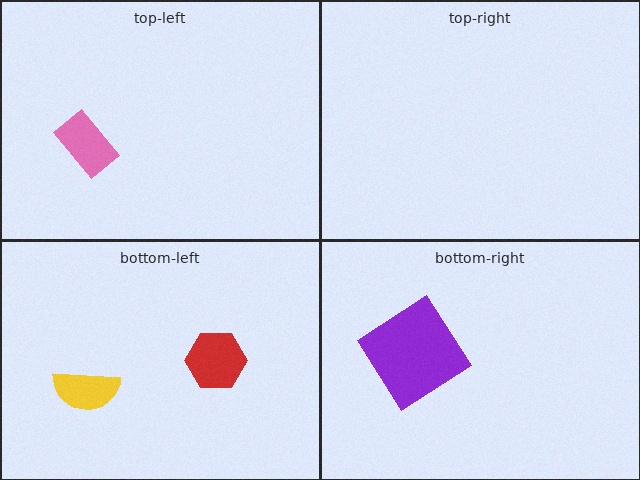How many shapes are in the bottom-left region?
2.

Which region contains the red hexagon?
The bottom-left region.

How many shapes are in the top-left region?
1.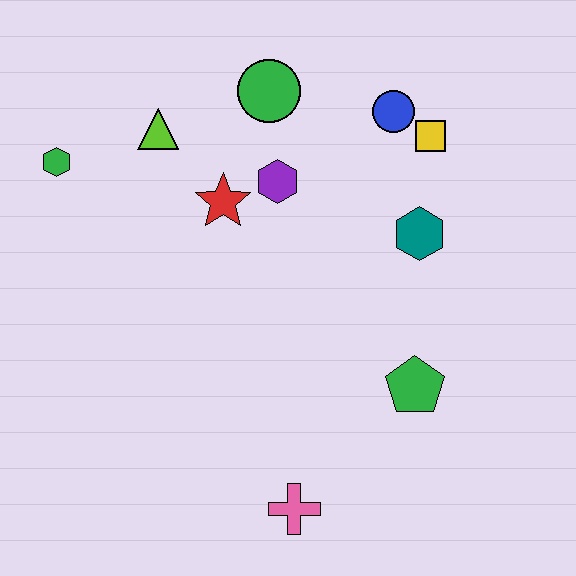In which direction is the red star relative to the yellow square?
The red star is to the left of the yellow square.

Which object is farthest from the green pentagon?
The green hexagon is farthest from the green pentagon.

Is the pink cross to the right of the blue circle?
No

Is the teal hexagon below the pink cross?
No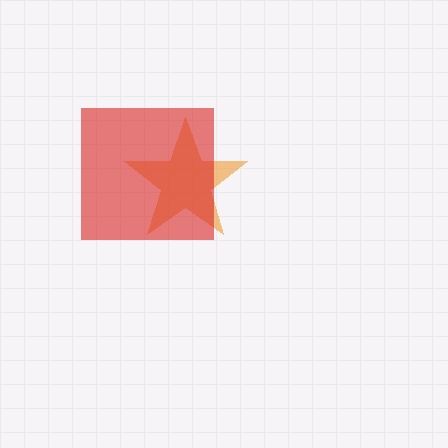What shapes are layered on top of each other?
The layered shapes are: an orange star, a red square.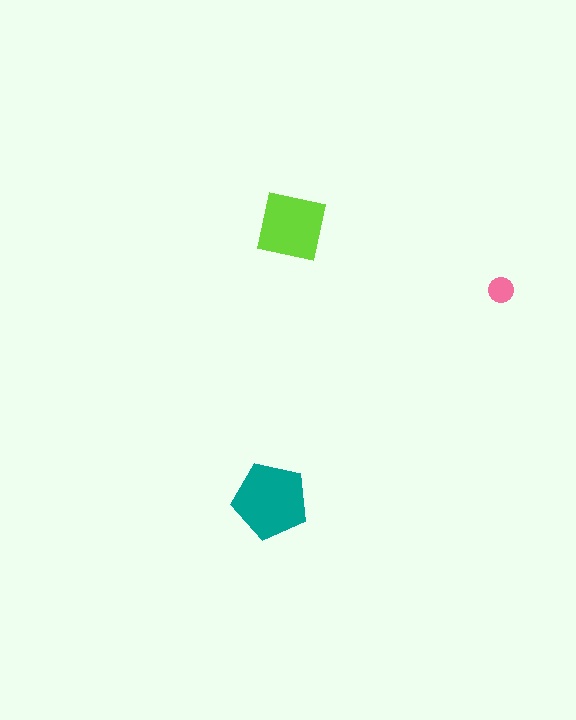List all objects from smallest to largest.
The pink circle, the lime square, the teal pentagon.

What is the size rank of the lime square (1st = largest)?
2nd.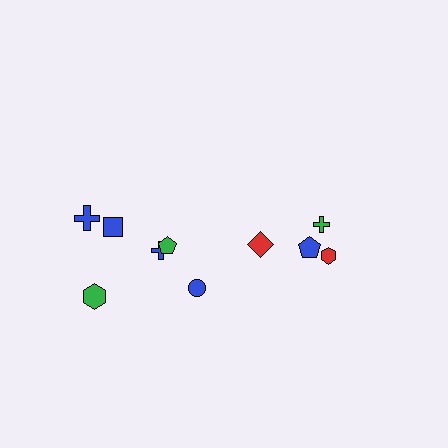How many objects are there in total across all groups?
There are 10 objects.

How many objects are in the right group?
There are 4 objects.